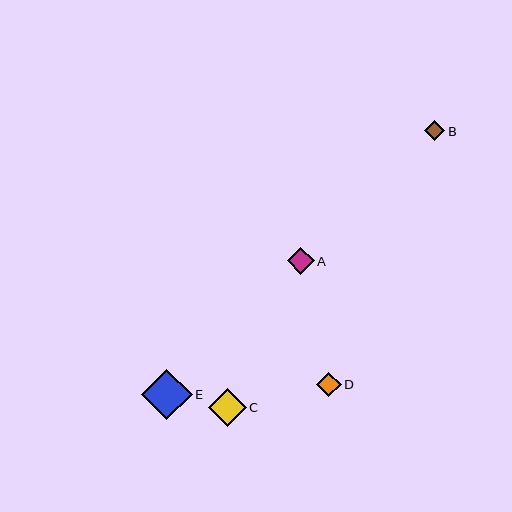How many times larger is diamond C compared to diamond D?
Diamond C is approximately 1.5 times the size of diamond D.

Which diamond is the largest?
Diamond E is the largest with a size of approximately 51 pixels.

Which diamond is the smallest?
Diamond B is the smallest with a size of approximately 20 pixels.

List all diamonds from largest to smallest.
From largest to smallest: E, C, A, D, B.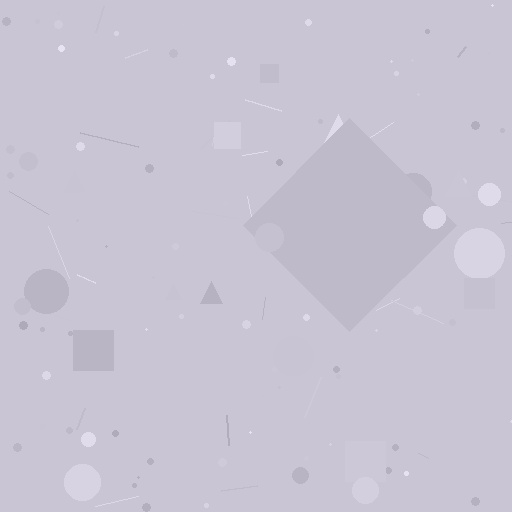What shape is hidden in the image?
A diamond is hidden in the image.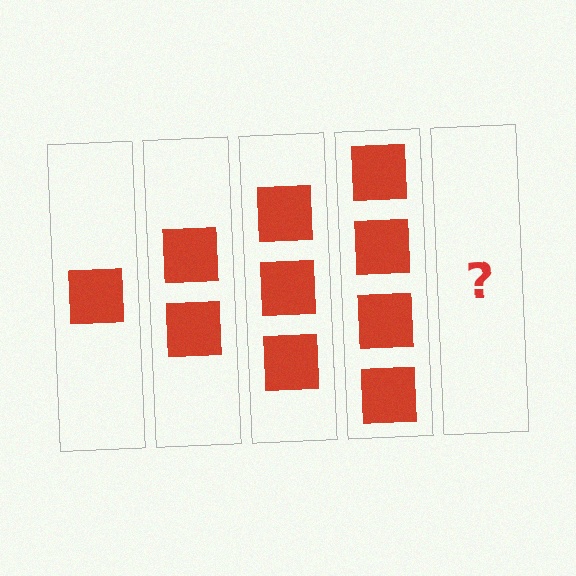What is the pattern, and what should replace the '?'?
The pattern is that each step adds one more square. The '?' should be 5 squares.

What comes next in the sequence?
The next element should be 5 squares.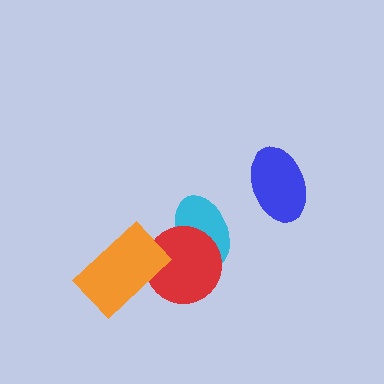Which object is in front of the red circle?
The orange rectangle is in front of the red circle.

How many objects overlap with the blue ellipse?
0 objects overlap with the blue ellipse.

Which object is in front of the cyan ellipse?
The red circle is in front of the cyan ellipse.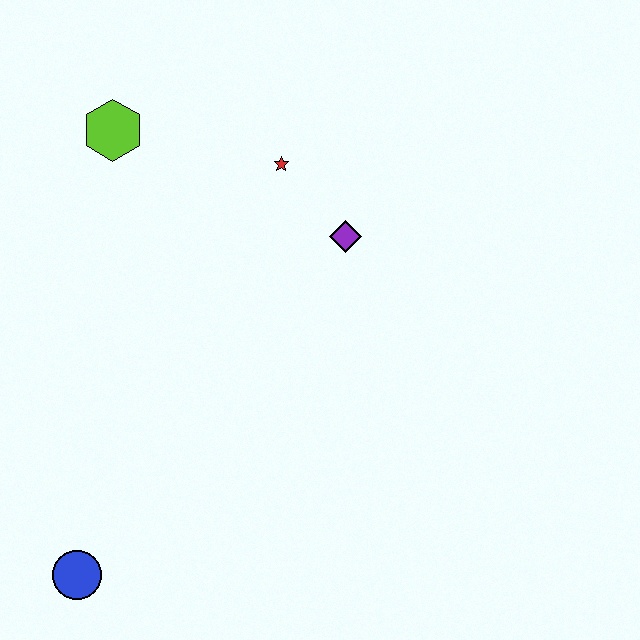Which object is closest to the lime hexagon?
The red star is closest to the lime hexagon.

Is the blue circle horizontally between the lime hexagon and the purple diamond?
No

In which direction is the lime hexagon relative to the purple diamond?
The lime hexagon is to the left of the purple diamond.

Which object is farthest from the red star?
The blue circle is farthest from the red star.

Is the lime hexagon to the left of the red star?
Yes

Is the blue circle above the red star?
No